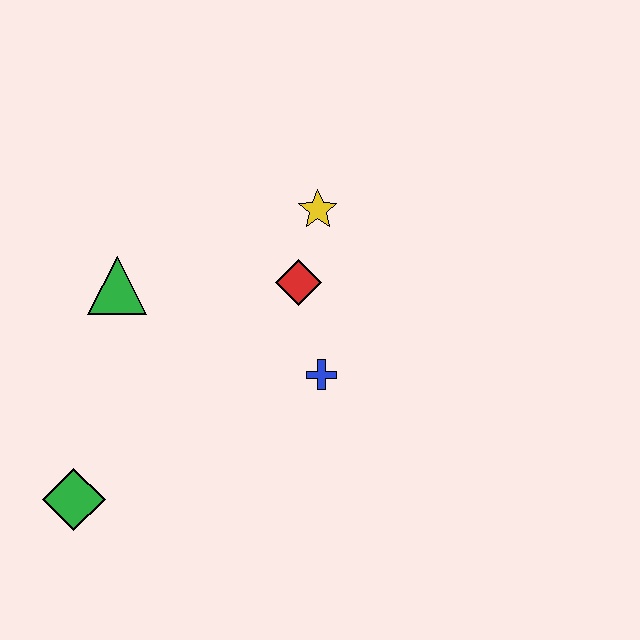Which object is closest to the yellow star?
The red diamond is closest to the yellow star.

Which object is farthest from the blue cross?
The green diamond is farthest from the blue cross.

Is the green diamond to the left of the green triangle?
Yes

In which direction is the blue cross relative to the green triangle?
The blue cross is to the right of the green triangle.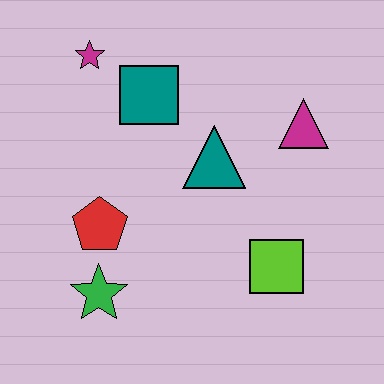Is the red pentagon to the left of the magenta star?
No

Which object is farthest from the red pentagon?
The magenta triangle is farthest from the red pentagon.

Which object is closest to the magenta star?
The teal square is closest to the magenta star.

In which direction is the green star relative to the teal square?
The green star is below the teal square.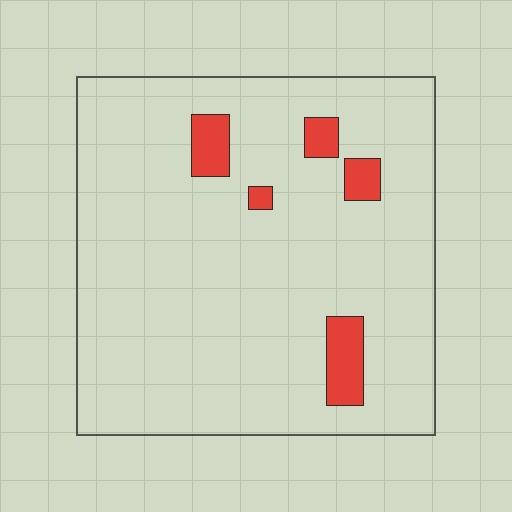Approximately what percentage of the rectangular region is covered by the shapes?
Approximately 5%.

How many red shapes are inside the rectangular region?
5.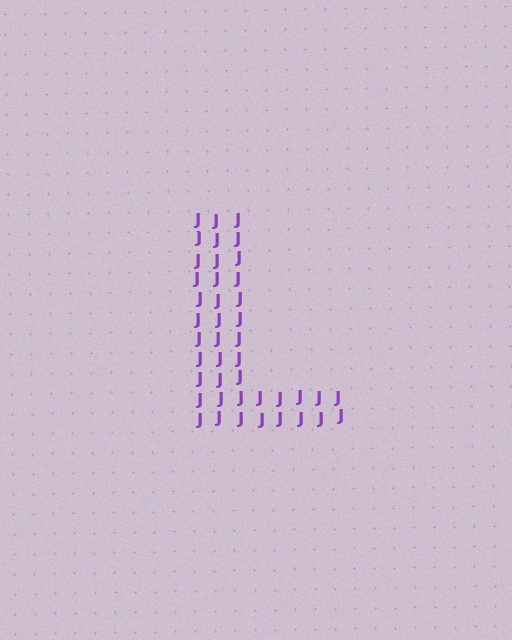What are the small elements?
The small elements are letter J's.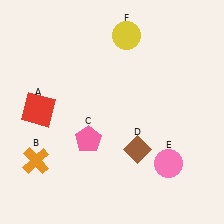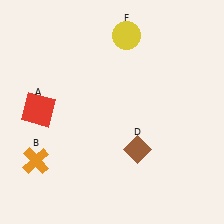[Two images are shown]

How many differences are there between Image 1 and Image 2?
There are 2 differences between the two images.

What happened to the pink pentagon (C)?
The pink pentagon (C) was removed in Image 2. It was in the bottom-left area of Image 1.